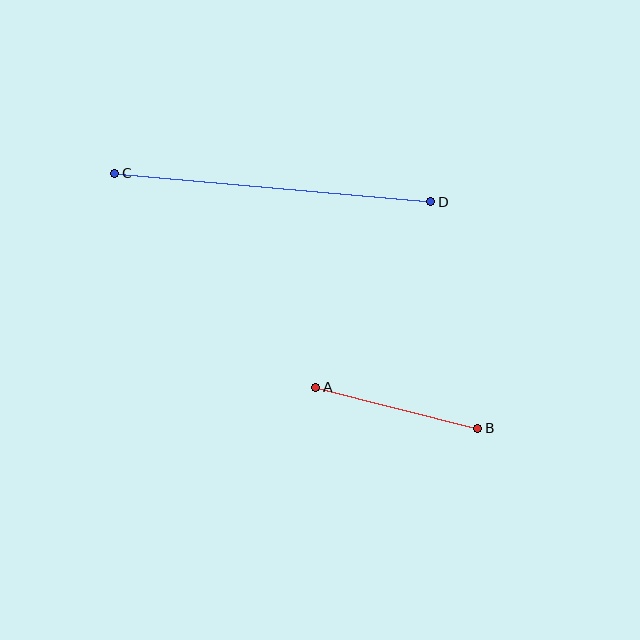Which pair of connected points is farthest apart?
Points C and D are farthest apart.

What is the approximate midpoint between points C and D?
The midpoint is at approximately (273, 188) pixels.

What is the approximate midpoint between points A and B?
The midpoint is at approximately (397, 408) pixels.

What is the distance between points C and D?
The distance is approximately 317 pixels.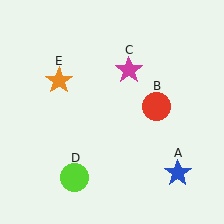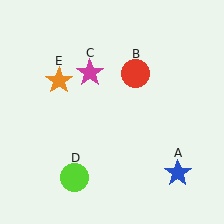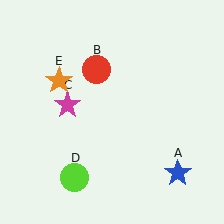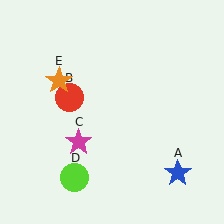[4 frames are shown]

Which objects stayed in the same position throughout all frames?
Blue star (object A) and lime circle (object D) and orange star (object E) remained stationary.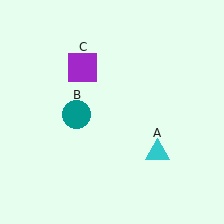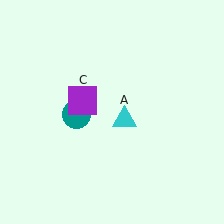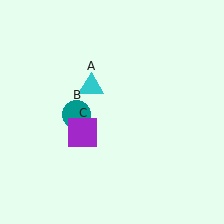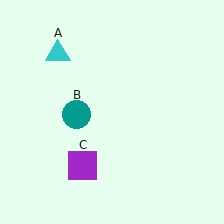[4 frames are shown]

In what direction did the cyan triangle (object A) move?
The cyan triangle (object A) moved up and to the left.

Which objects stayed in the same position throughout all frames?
Teal circle (object B) remained stationary.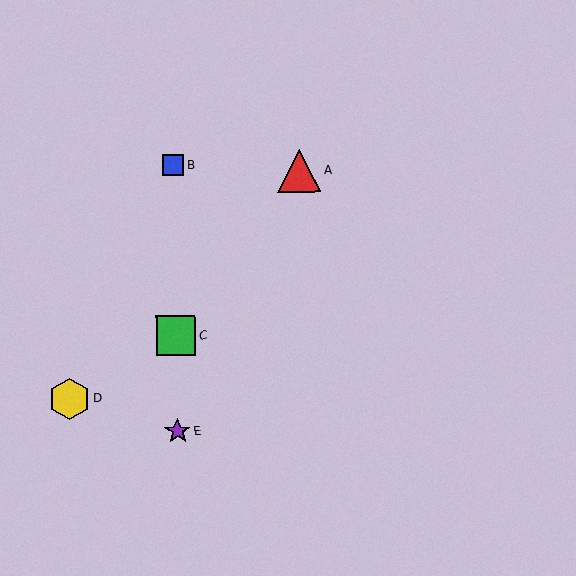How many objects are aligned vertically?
3 objects (B, C, E) are aligned vertically.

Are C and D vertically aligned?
No, C is at x≈176 and D is at x≈69.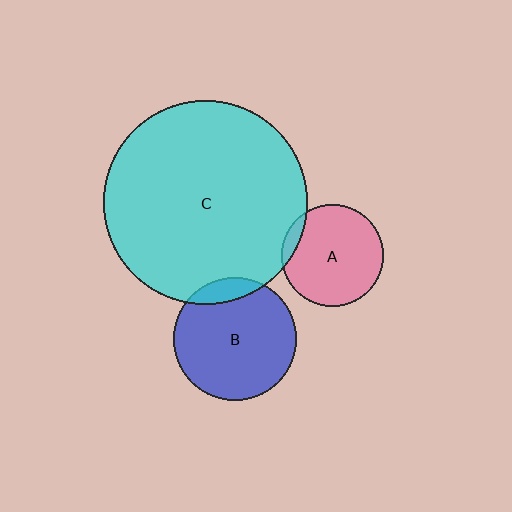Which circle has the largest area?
Circle C (cyan).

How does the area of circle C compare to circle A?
Approximately 4.0 times.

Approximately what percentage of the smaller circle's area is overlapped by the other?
Approximately 10%.